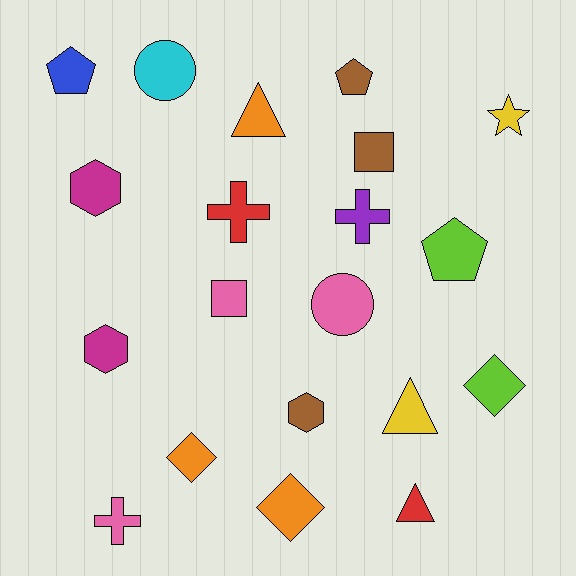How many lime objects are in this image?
There are 2 lime objects.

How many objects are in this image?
There are 20 objects.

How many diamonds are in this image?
There are 3 diamonds.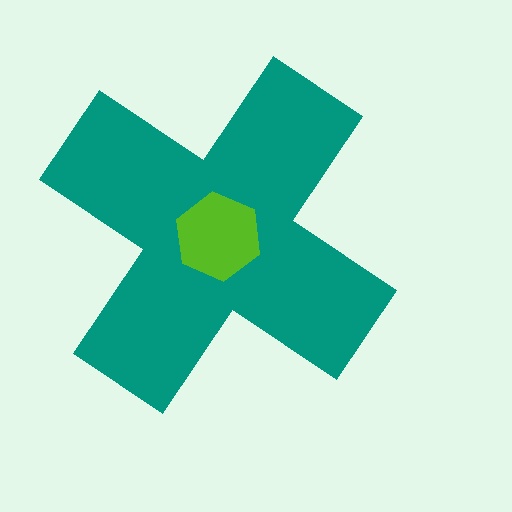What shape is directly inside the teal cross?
The lime hexagon.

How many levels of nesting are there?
2.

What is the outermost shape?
The teal cross.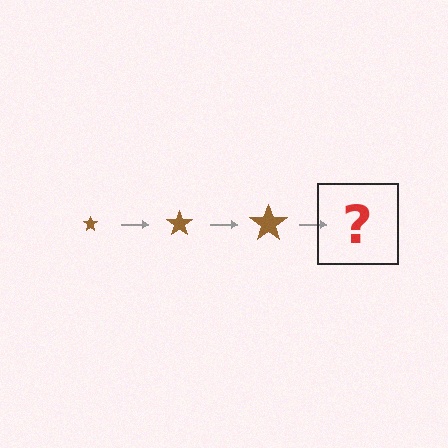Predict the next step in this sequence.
The next step is a brown star, larger than the previous one.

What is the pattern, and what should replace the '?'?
The pattern is that the star gets progressively larger each step. The '?' should be a brown star, larger than the previous one.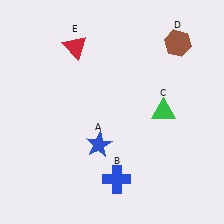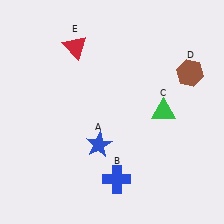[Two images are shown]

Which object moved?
The brown hexagon (D) moved down.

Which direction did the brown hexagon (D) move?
The brown hexagon (D) moved down.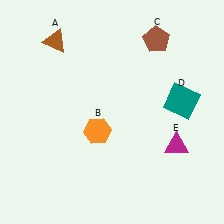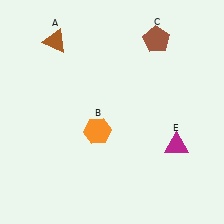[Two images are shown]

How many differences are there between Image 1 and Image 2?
There is 1 difference between the two images.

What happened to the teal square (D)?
The teal square (D) was removed in Image 2. It was in the top-right area of Image 1.